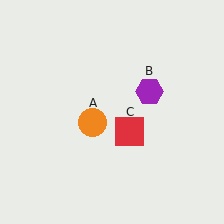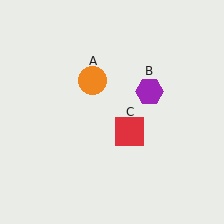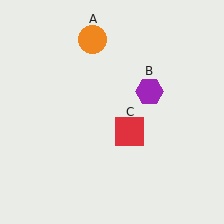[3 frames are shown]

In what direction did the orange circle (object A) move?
The orange circle (object A) moved up.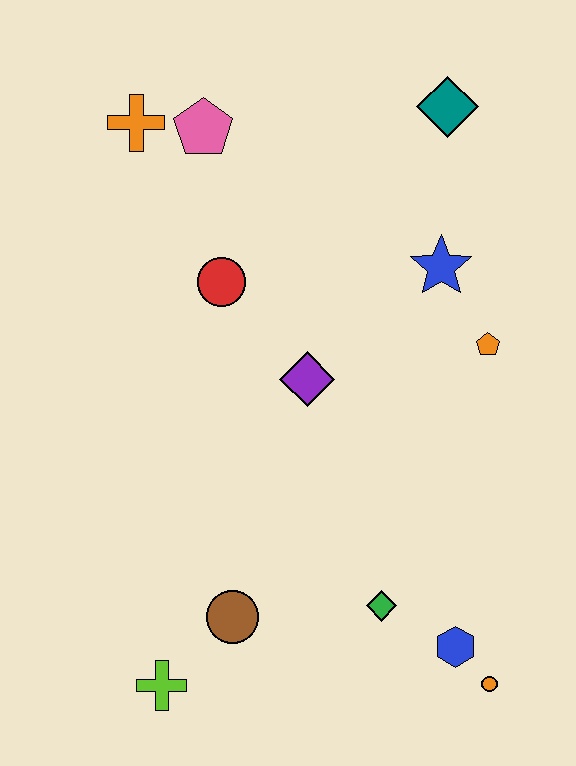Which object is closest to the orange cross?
The pink pentagon is closest to the orange cross.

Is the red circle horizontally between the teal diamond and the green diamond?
No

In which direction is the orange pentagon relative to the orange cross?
The orange pentagon is to the right of the orange cross.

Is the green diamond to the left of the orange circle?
Yes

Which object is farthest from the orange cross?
The orange circle is farthest from the orange cross.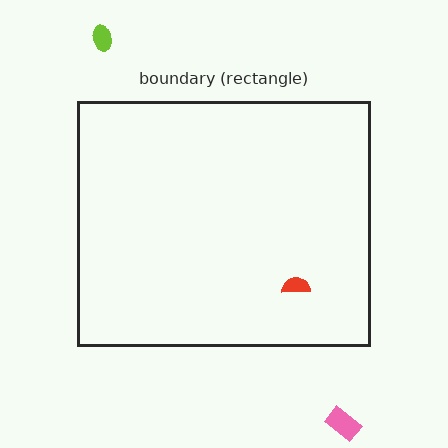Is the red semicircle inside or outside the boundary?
Inside.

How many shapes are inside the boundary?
1 inside, 2 outside.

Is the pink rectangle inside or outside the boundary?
Outside.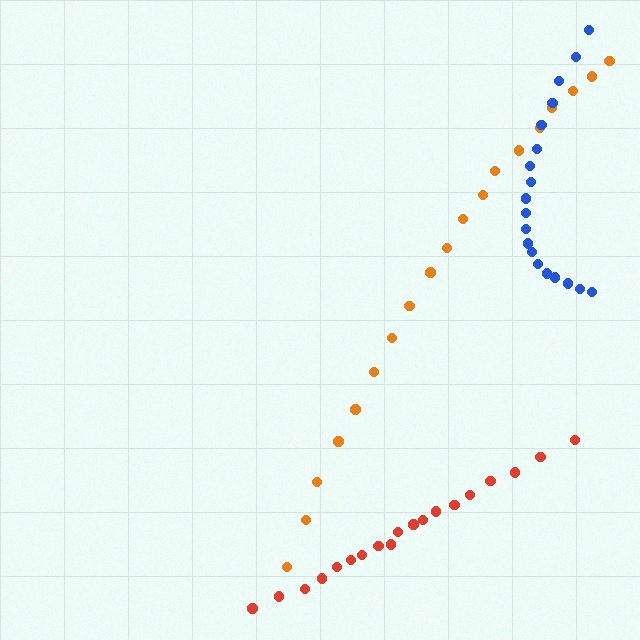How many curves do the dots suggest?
There are 3 distinct paths.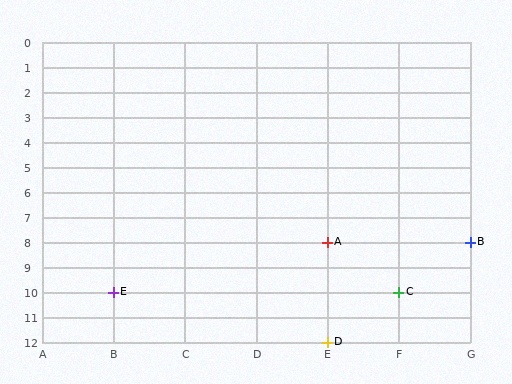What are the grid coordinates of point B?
Point B is at grid coordinates (G, 8).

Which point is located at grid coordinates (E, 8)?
Point A is at (E, 8).